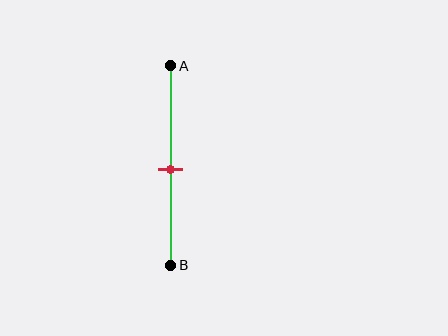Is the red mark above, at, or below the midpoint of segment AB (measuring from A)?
The red mark is approximately at the midpoint of segment AB.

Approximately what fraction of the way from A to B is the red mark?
The red mark is approximately 50% of the way from A to B.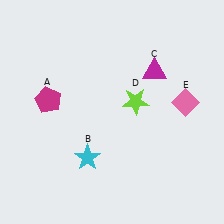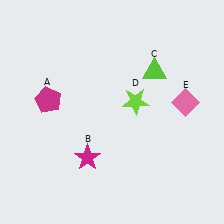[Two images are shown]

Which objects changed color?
B changed from cyan to magenta. C changed from magenta to lime.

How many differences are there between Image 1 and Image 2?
There are 2 differences between the two images.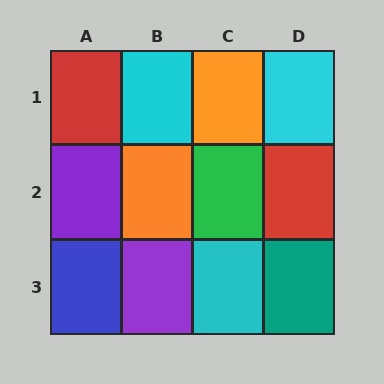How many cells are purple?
2 cells are purple.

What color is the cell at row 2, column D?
Red.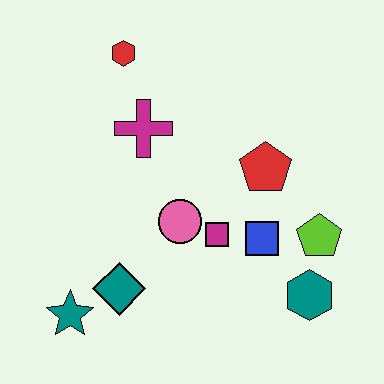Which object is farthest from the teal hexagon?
The red hexagon is farthest from the teal hexagon.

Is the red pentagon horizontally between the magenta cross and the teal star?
No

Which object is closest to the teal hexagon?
The lime pentagon is closest to the teal hexagon.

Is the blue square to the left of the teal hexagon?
Yes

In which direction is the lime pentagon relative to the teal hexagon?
The lime pentagon is above the teal hexagon.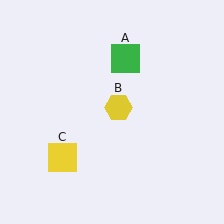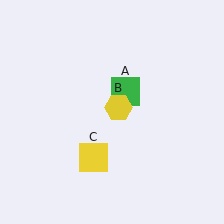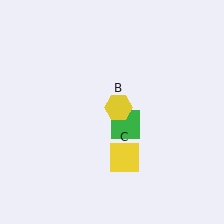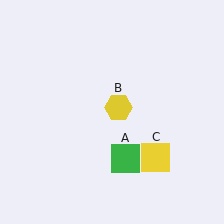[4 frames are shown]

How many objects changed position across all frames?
2 objects changed position: green square (object A), yellow square (object C).